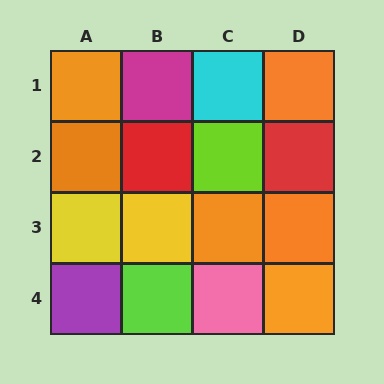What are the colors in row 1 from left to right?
Orange, magenta, cyan, orange.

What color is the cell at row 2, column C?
Lime.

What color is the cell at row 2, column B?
Red.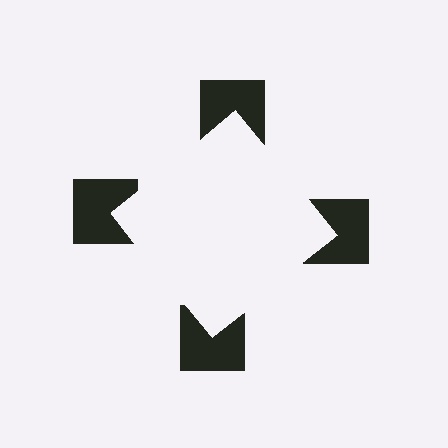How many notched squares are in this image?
There are 4 — one at each vertex of the illusory square.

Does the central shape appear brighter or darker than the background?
It typically appears slightly brighter than the background, even though no actual brightness change is drawn.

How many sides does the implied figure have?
4 sides.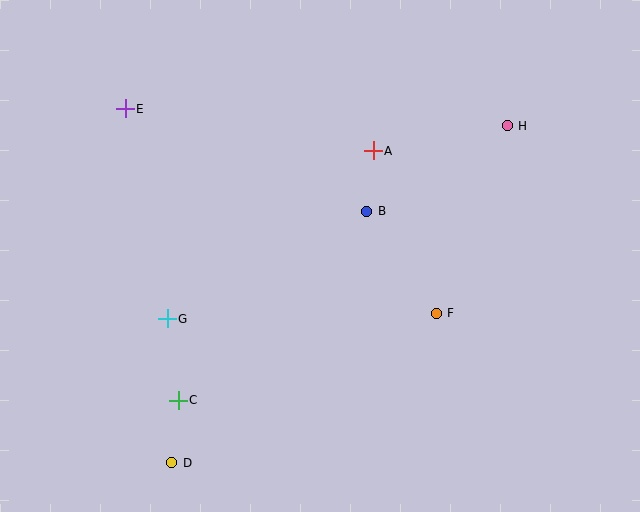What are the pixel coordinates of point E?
Point E is at (125, 109).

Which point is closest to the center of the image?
Point B at (367, 211) is closest to the center.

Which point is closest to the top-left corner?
Point E is closest to the top-left corner.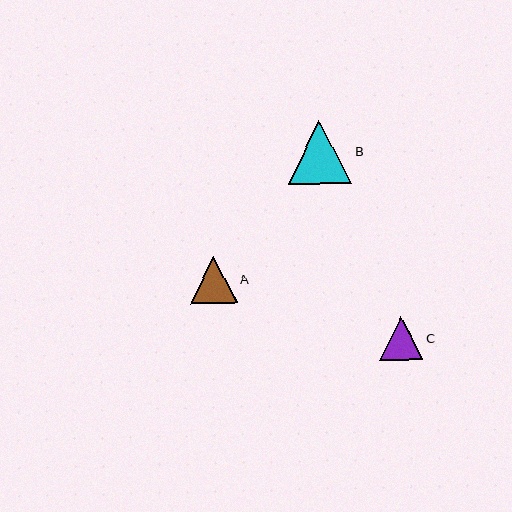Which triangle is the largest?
Triangle B is the largest with a size of approximately 63 pixels.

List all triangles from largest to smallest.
From largest to smallest: B, A, C.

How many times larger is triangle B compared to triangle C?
Triangle B is approximately 1.5 times the size of triangle C.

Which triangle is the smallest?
Triangle C is the smallest with a size of approximately 44 pixels.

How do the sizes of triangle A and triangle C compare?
Triangle A and triangle C are approximately the same size.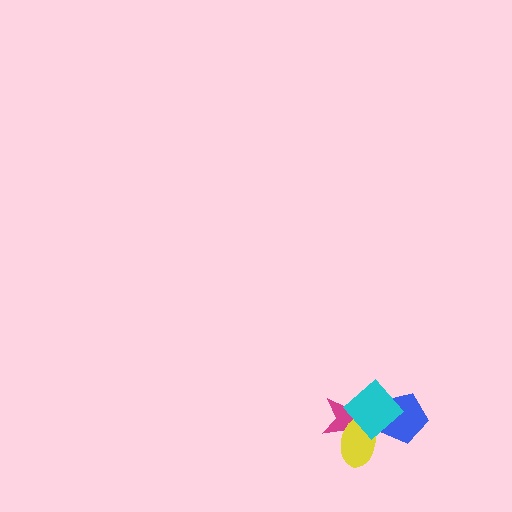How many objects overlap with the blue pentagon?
1 object overlaps with the blue pentagon.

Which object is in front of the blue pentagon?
The cyan diamond is in front of the blue pentagon.